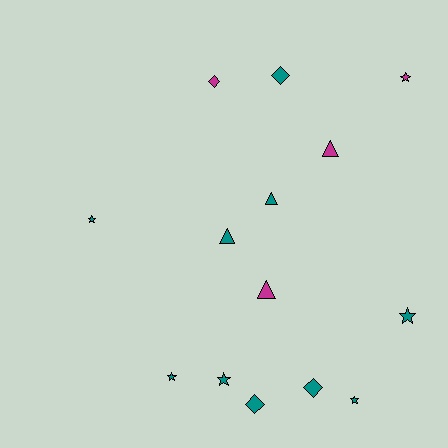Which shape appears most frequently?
Star, with 6 objects.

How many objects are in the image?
There are 14 objects.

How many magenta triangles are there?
There are 2 magenta triangles.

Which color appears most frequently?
Teal, with 10 objects.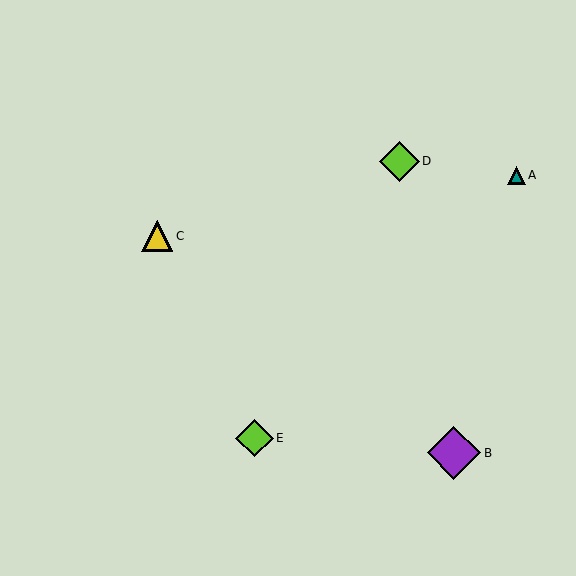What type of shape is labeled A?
Shape A is a teal triangle.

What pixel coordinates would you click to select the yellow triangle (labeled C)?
Click at (157, 236) to select the yellow triangle C.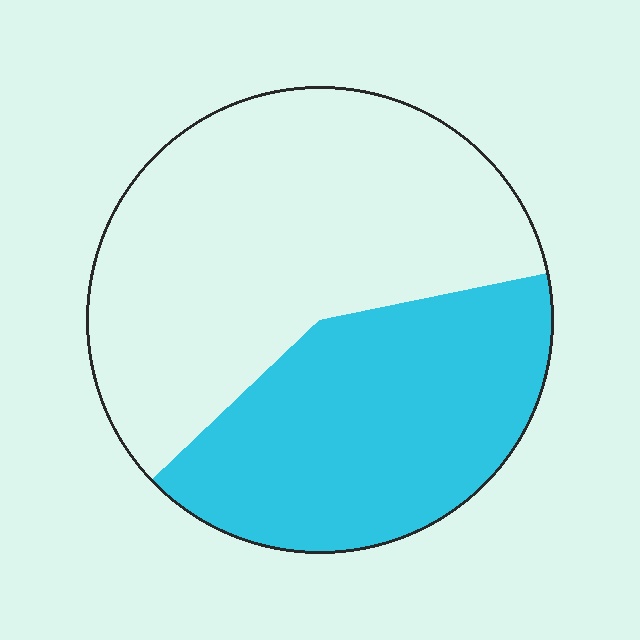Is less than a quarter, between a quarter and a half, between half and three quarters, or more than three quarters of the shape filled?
Between a quarter and a half.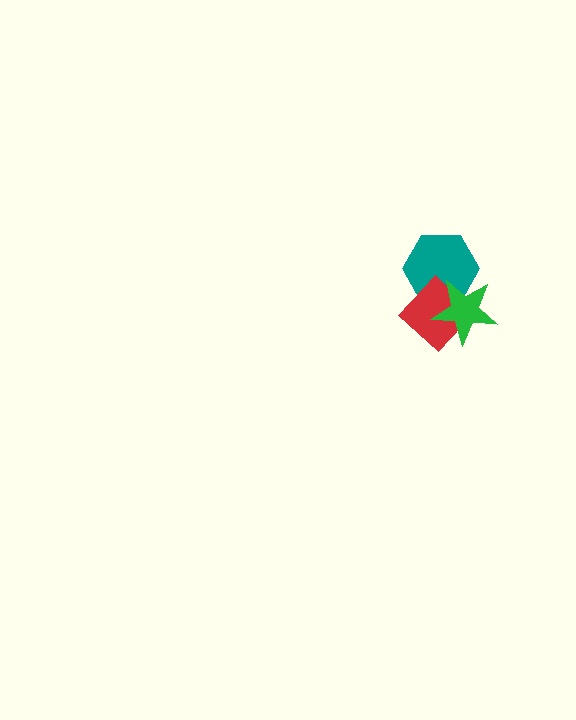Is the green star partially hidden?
No, no other shape covers it.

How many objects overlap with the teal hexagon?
2 objects overlap with the teal hexagon.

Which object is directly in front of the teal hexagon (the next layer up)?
The red diamond is directly in front of the teal hexagon.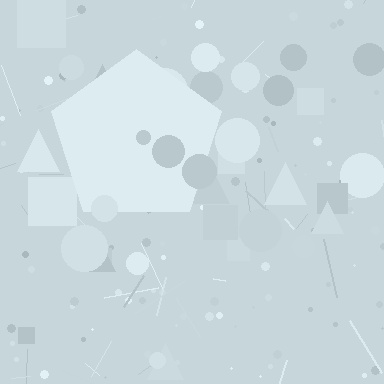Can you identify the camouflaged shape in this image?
The camouflaged shape is a pentagon.